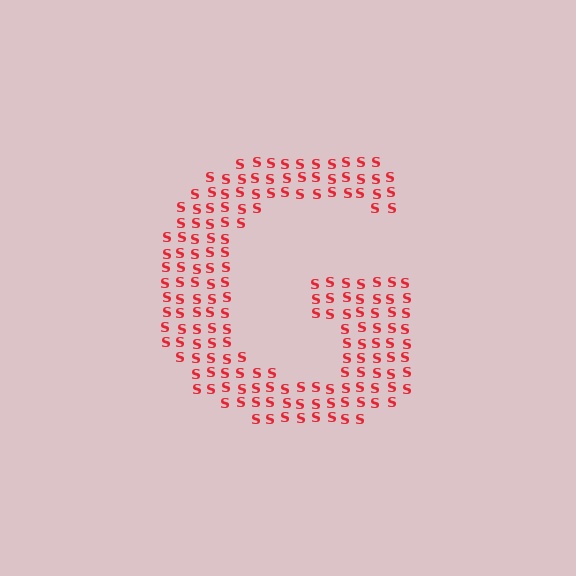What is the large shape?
The large shape is the letter G.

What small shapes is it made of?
It is made of small letter S's.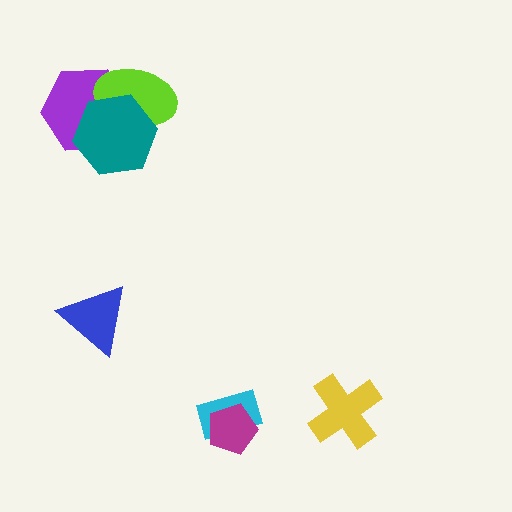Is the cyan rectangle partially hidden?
Yes, it is partially covered by another shape.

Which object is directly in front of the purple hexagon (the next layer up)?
The lime ellipse is directly in front of the purple hexagon.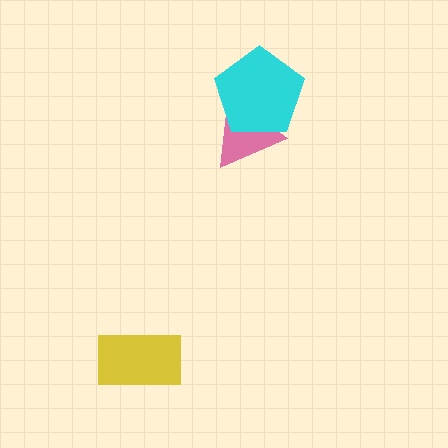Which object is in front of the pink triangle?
The cyan pentagon is in front of the pink triangle.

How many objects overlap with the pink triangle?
1 object overlaps with the pink triangle.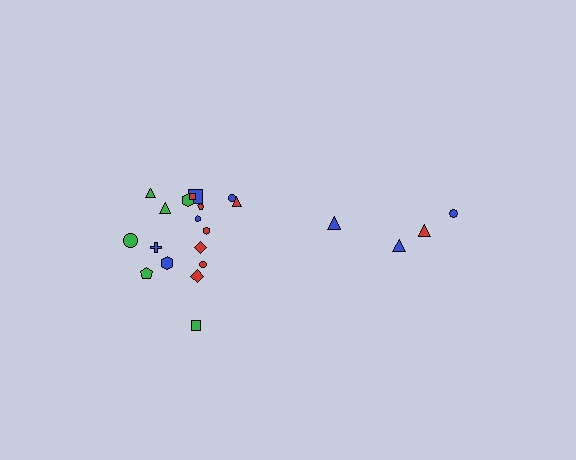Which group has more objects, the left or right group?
The left group.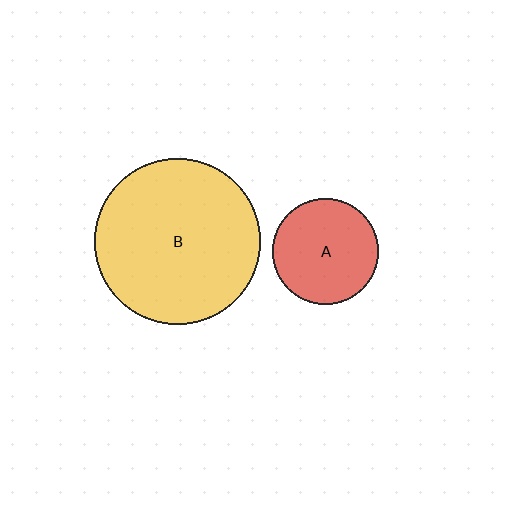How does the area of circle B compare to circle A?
Approximately 2.4 times.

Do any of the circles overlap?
No, none of the circles overlap.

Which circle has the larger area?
Circle B (yellow).